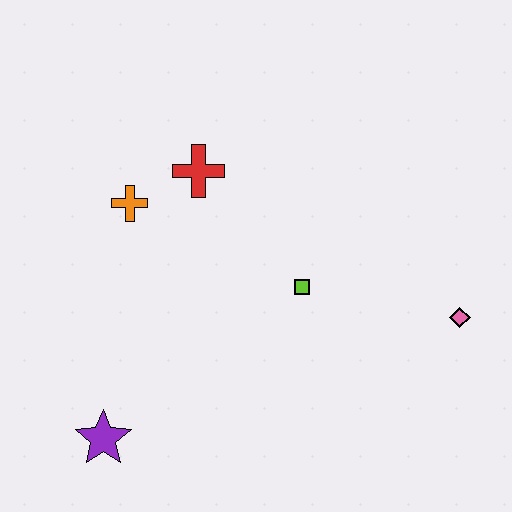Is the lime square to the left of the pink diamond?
Yes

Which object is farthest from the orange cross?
The pink diamond is farthest from the orange cross.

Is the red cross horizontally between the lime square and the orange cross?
Yes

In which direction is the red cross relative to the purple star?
The red cross is above the purple star.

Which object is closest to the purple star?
The orange cross is closest to the purple star.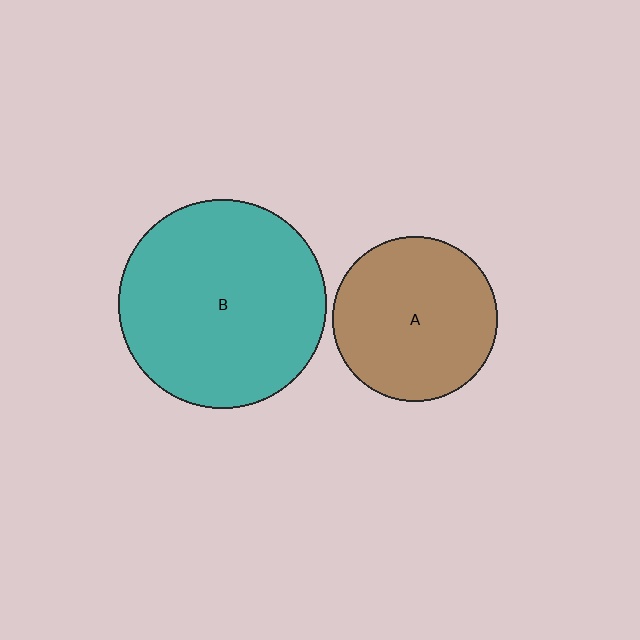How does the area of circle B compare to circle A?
Approximately 1.6 times.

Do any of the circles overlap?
No, none of the circles overlap.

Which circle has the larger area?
Circle B (teal).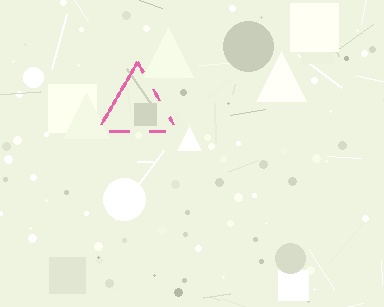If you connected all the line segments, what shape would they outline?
They would outline a triangle.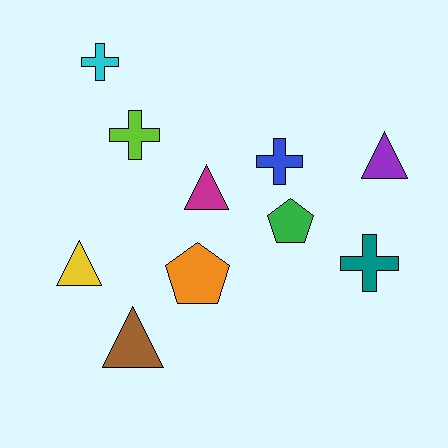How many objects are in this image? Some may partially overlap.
There are 10 objects.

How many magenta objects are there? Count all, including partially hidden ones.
There is 1 magenta object.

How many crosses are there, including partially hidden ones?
There are 4 crosses.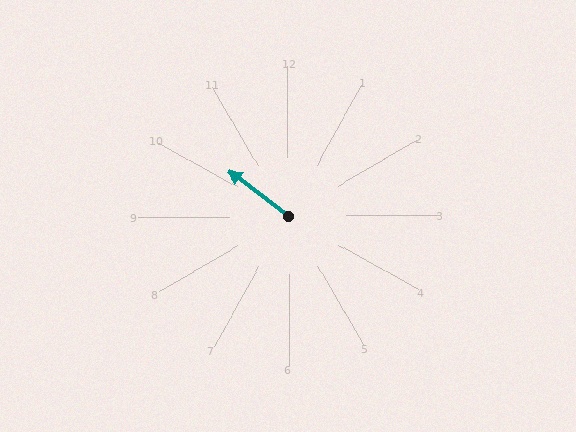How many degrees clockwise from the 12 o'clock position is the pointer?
Approximately 307 degrees.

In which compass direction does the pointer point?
Northwest.